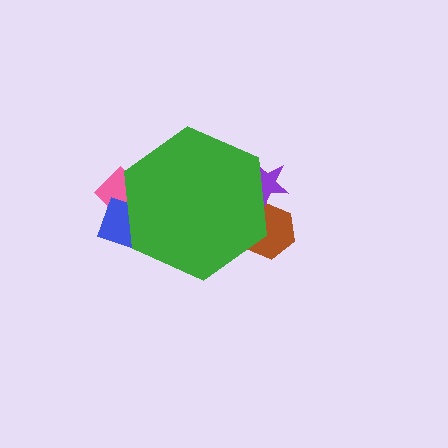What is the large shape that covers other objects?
A green hexagon.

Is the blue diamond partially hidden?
Yes, the blue diamond is partially hidden behind the green hexagon.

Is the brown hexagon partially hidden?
Yes, the brown hexagon is partially hidden behind the green hexagon.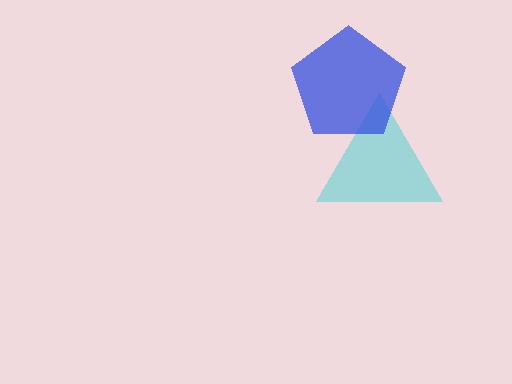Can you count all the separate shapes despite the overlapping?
Yes, there are 2 separate shapes.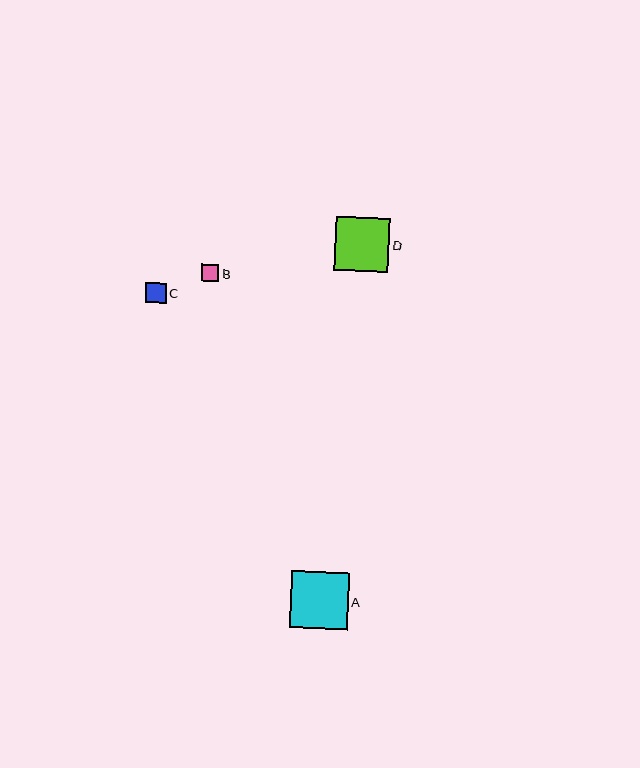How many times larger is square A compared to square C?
Square A is approximately 2.8 times the size of square C.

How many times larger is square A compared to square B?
Square A is approximately 3.3 times the size of square B.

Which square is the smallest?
Square B is the smallest with a size of approximately 17 pixels.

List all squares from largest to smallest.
From largest to smallest: A, D, C, B.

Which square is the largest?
Square A is the largest with a size of approximately 57 pixels.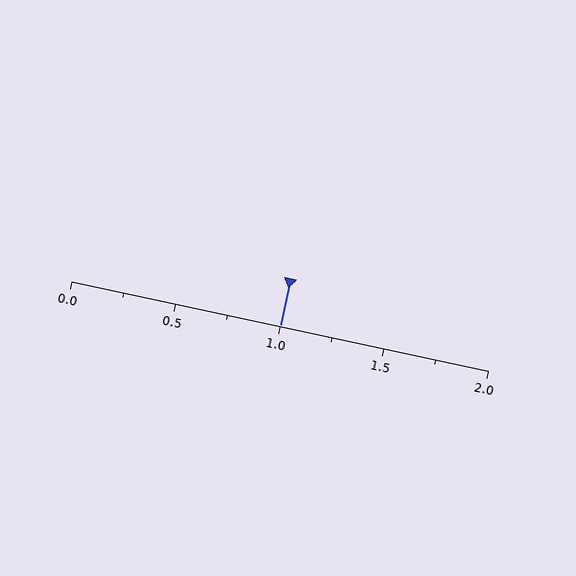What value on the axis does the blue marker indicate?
The marker indicates approximately 1.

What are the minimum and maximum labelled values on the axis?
The axis runs from 0.0 to 2.0.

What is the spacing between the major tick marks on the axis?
The major ticks are spaced 0.5 apart.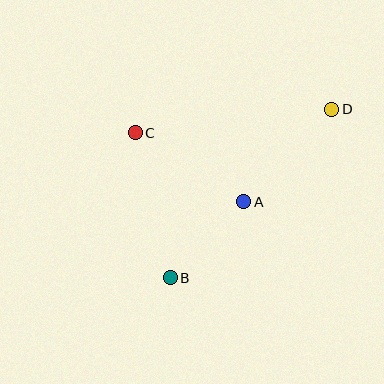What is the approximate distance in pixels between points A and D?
The distance between A and D is approximately 127 pixels.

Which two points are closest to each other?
Points A and B are closest to each other.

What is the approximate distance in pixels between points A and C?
The distance between A and C is approximately 129 pixels.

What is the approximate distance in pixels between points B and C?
The distance between B and C is approximately 149 pixels.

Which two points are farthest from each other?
Points B and D are farthest from each other.